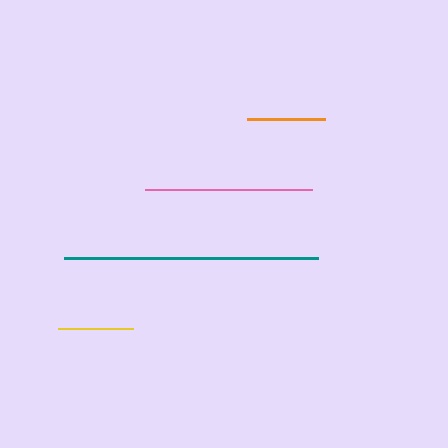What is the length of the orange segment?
The orange segment is approximately 78 pixels long.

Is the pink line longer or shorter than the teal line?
The teal line is longer than the pink line.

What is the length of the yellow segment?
The yellow segment is approximately 75 pixels long.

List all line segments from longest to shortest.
From longest to shortest: teal, pink, orange, yellow.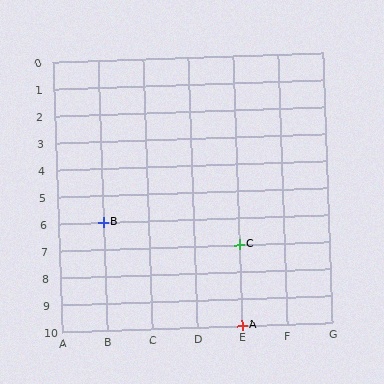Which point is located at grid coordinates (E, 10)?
Point A is at (E, 10).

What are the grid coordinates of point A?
Point A is at grid coordinates (E, 10).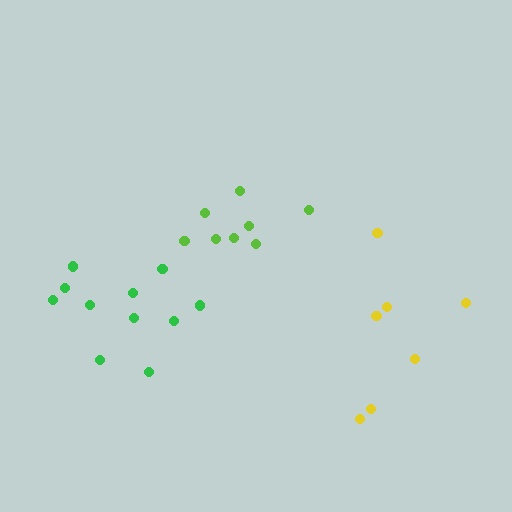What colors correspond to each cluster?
The clusters are colored: lime, green, yellow.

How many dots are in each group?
Group 1: 8 dots, Group 2: 11 dots, Group 3: 7 dots (26 total).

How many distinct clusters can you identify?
There are 3 distinct clusters.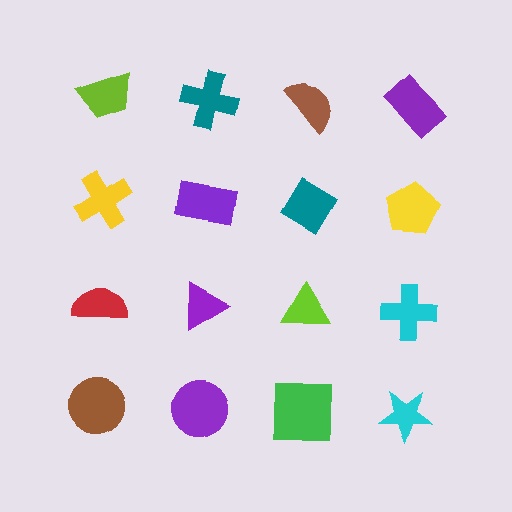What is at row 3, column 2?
A purple triangle.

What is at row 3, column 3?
A lime triangle.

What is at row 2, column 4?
A yellow pentagon.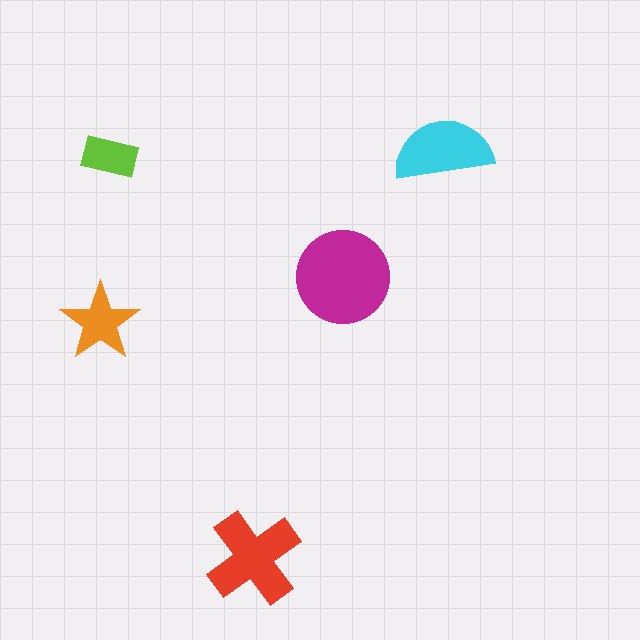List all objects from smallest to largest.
The lime rectangle, the orange star, the cyan semicircle, the red cross, the magenta circle.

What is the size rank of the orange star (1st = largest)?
4th.